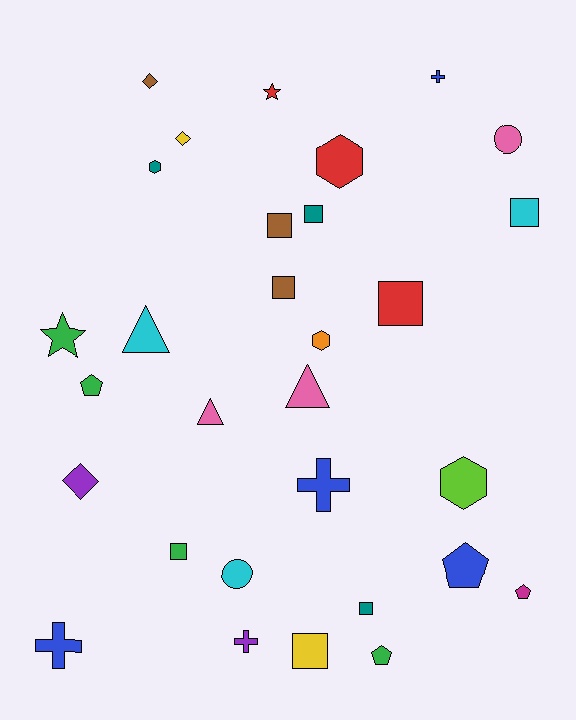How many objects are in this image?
There are 30 objects.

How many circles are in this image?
There are 2 circles.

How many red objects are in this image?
There are 3 red objects.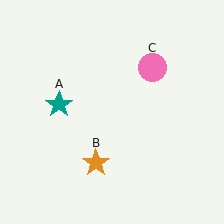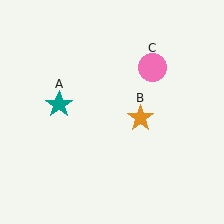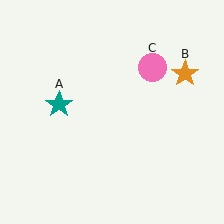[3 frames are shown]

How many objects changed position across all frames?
1 object changed position: orange star (object B).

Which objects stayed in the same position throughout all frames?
Teal star (object A) and pink circle (object C) remained stationary.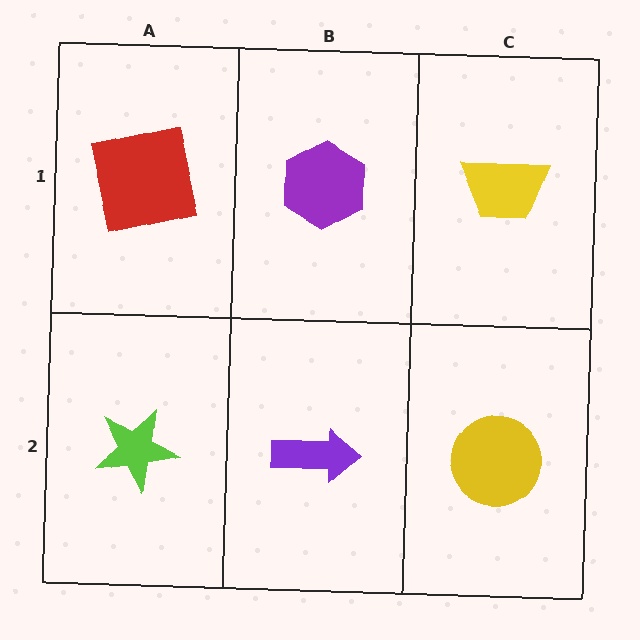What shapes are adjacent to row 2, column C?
A yellow trapezoid (row 1, column C), a purple arrow (row 2, column B).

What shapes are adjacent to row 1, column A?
A lime star (row 2, column A), a purple hexagon (row 1, column B).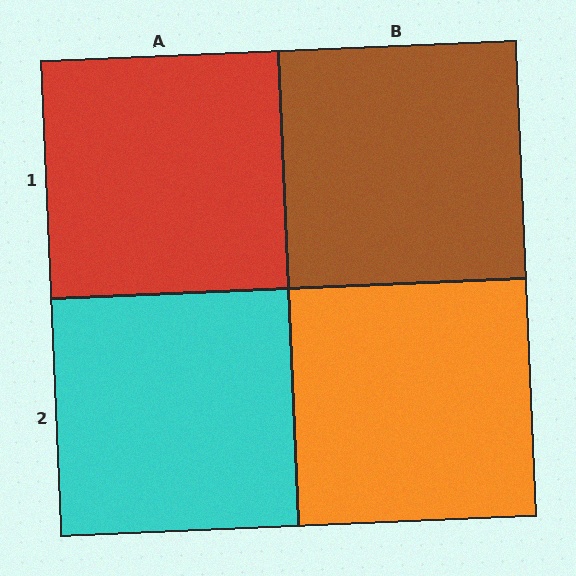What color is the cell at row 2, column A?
Cyan.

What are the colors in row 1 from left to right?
Red, brown.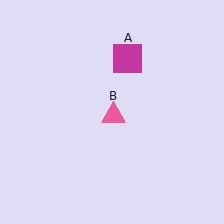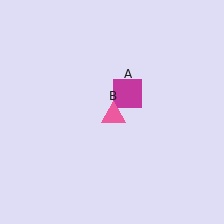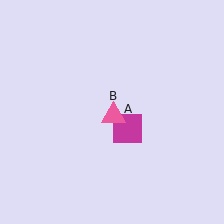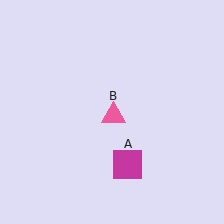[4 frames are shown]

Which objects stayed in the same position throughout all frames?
Pink triangle (object B) remained stationary.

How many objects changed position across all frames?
1 object changed position: magenta square (object A).